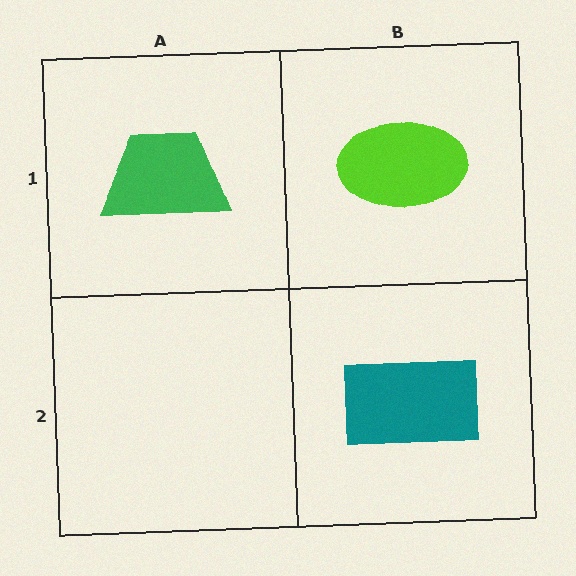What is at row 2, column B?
A teal rectangle.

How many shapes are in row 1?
2 shapes.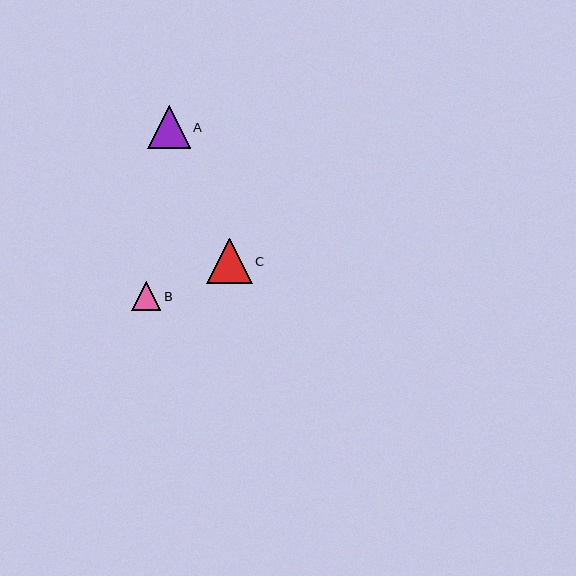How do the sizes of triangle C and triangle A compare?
Triangle C and triangle A are approximately the same size.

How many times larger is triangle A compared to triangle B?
Triangle A is approximately 1.5 times the size of triangle B.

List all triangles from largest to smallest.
From largest to smallest: C, A, B.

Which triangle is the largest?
Triangle C is the largest with a size of approximately 45 pixels.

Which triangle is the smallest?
Triangle B is the smallest with a size of approximately 29 pixels.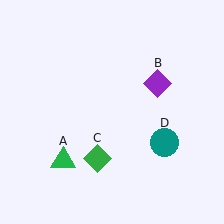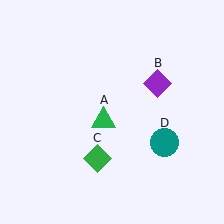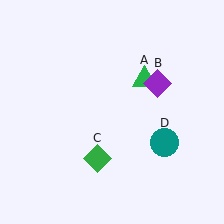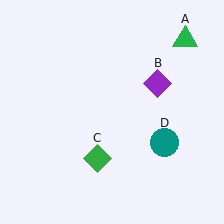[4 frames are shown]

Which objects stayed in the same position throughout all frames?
Purple diamond (object B) and green diamond (object C) and teal circle (object D) remained stationary.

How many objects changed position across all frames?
1 object changed position: green triangle (object A).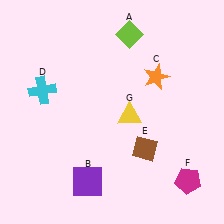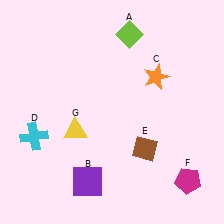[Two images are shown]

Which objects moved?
The objects that moved are: the cyan cross (D), the yellow triangle (G).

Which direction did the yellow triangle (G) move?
The yellow triangle (G) moved left.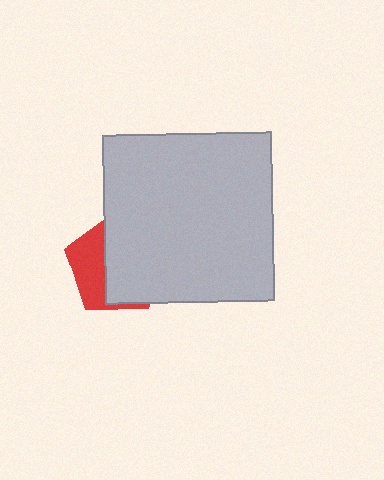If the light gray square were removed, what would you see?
You would see the complete red pentagon.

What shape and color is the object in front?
The object in front is a light gray square.